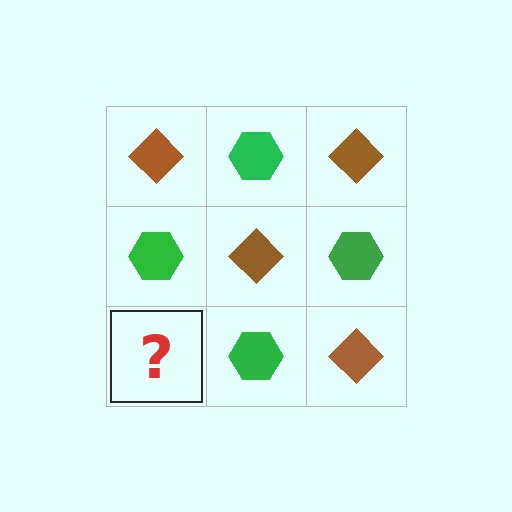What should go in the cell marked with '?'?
The missing cell should contain a brown diamond.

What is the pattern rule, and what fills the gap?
The rule is that it alternates brown diamond and green hexagon in a checkerboard pattern. The gap should be filled with a brown diamond.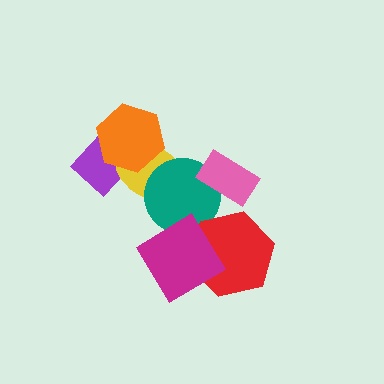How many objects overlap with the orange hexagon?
2 objects overlap with the orange hexagon.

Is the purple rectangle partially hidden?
Yes, it is partially covered by another shape.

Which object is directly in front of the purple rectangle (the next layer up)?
The yellow ellipse is directly in front of the purple rectangle.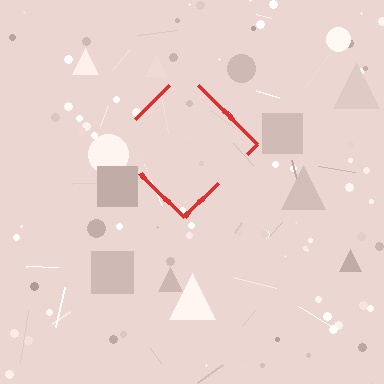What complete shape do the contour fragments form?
The contour fragments form a diamond.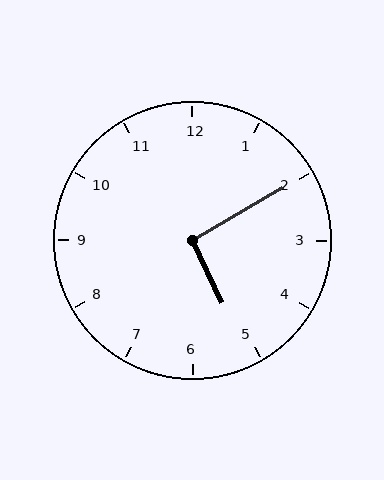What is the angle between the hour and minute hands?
Approximately 95 degrees.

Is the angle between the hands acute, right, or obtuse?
It is right.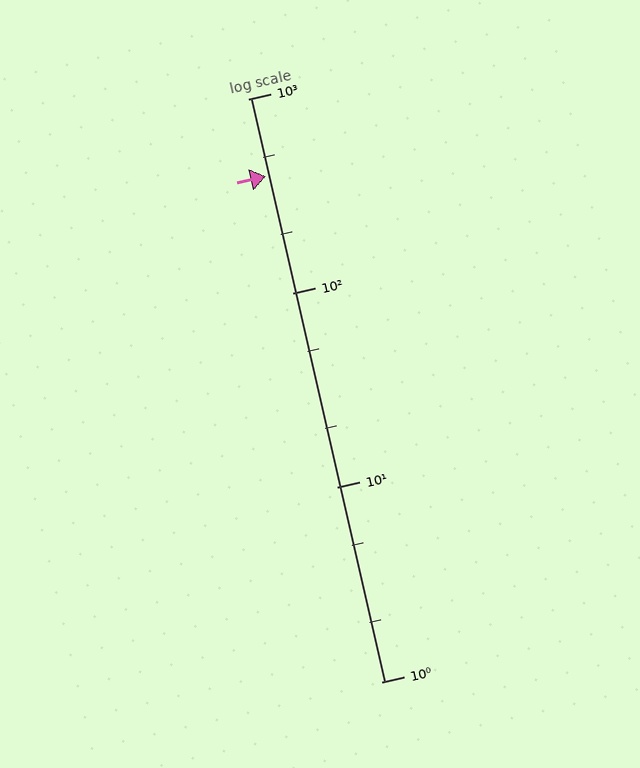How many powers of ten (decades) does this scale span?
The scale spans 3 decades, from 1 to 1000.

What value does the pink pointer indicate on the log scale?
The pointer indicates approximately 400.